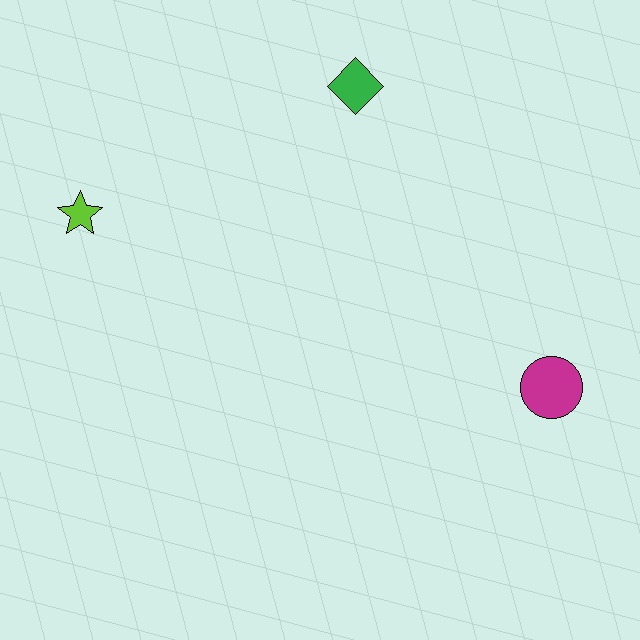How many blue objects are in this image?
There are no blue objects.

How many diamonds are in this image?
There is 1 diamond.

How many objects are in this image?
There are 3 objects.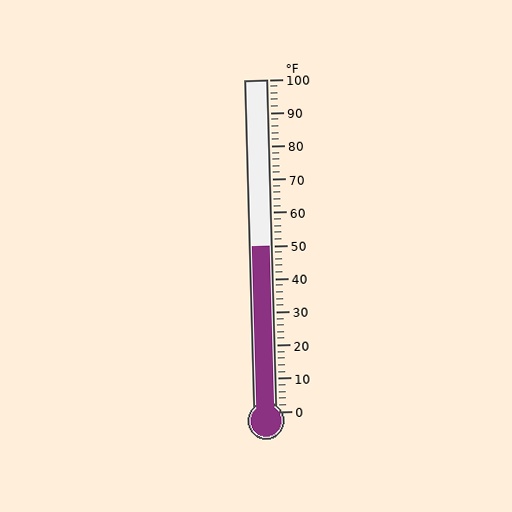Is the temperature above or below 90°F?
The temperature is below 90°F.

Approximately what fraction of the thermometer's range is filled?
The thermometer is filled to approximately 50% of its range.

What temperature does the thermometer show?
The thermometer shows approximately 50°F.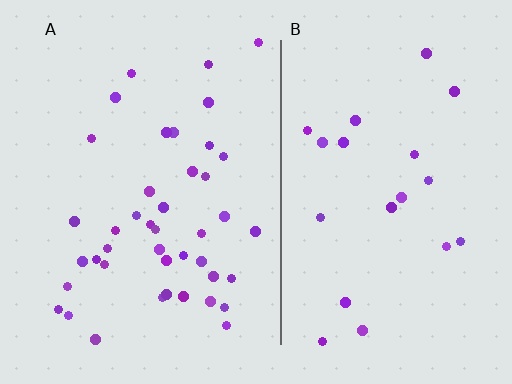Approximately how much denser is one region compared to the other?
Approximately 2.1× — region A over region B.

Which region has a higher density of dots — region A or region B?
A (the left).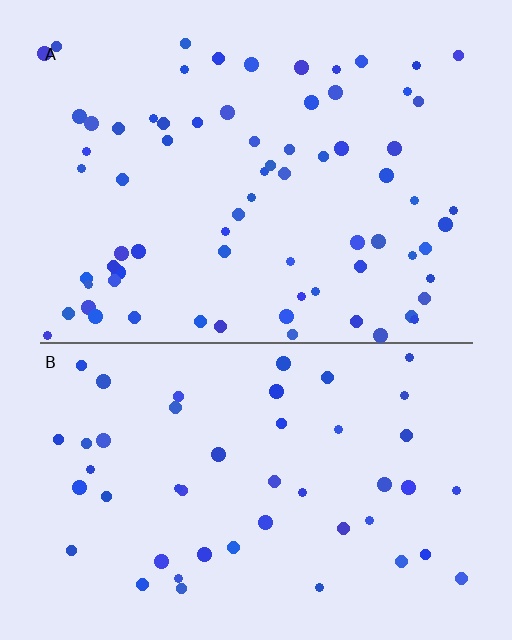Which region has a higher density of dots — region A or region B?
A (the top).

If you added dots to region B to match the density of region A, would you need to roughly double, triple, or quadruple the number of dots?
Approximately double.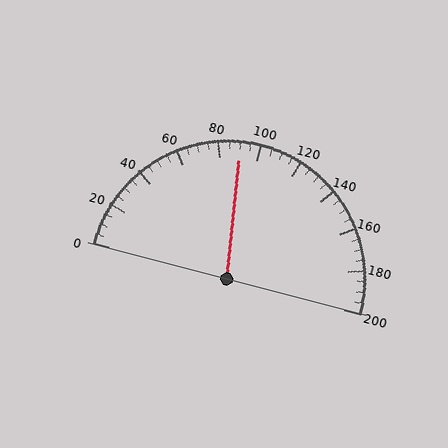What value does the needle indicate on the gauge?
The needle indicates approximately 90.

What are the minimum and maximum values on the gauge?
The gauge ranges from 0 to 200.